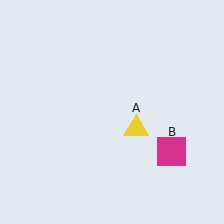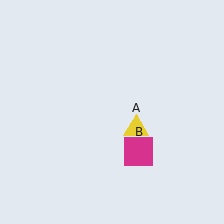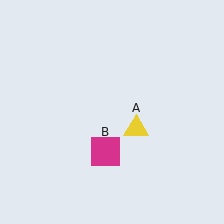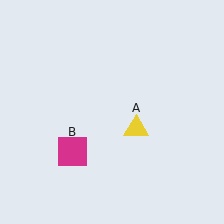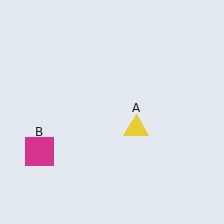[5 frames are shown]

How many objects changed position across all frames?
1 object changed position: magenta square (object B).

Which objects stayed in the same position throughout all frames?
Yellow triangle (object A) remained stationary.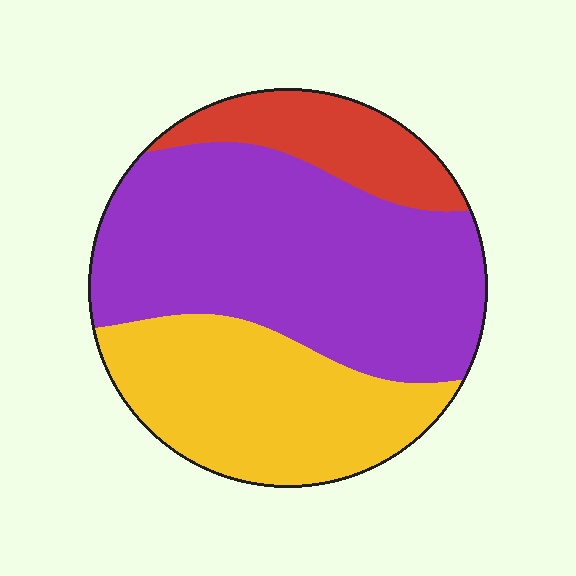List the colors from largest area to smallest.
From largest to smallest: purple, yellow, red.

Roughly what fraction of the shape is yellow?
Yellow covers roughly 30% of the shape.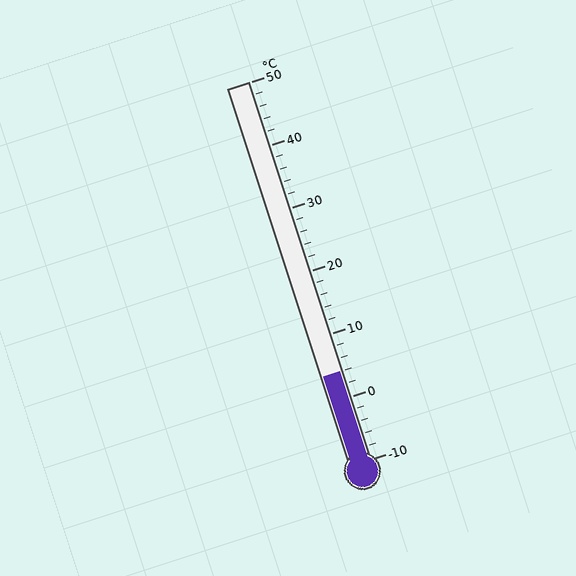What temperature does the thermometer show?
The thermometer shows approximately 4°C.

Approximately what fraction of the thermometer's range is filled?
The thermometer is filled to approximately 25% of its range.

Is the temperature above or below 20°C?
The temperature is below 20°C.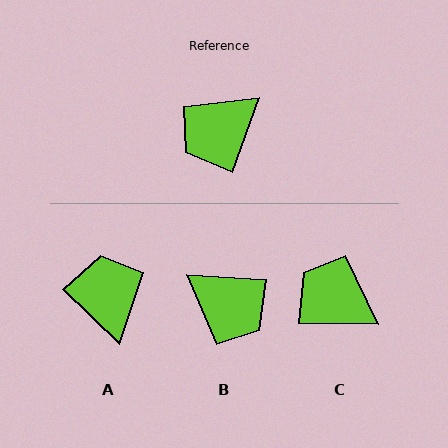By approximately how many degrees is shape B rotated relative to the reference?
Approximately 106 degrees counter-clockwise.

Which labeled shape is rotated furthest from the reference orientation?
A, about 114 degrees away.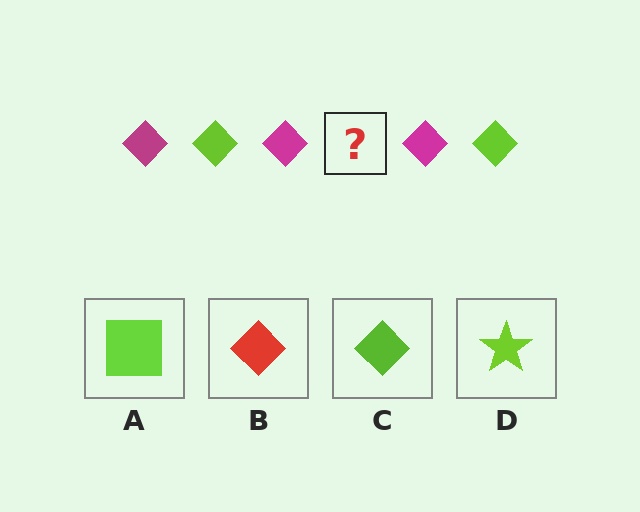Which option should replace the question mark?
Option C.